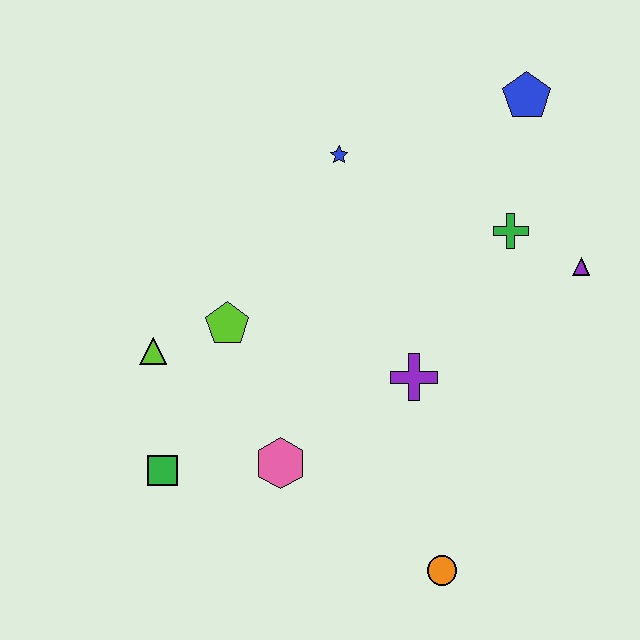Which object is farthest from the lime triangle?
The blue pentagon is farthest from the lime triangle.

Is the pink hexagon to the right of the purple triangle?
No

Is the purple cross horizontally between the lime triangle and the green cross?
Yes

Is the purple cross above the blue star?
No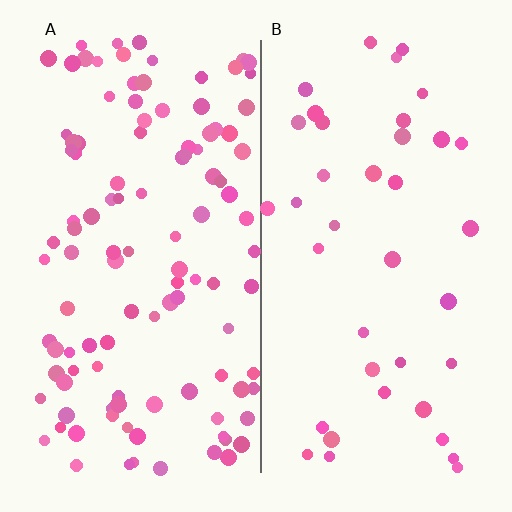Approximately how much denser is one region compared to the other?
Approximately 2.8× — region A over region B.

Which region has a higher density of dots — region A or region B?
A (the left).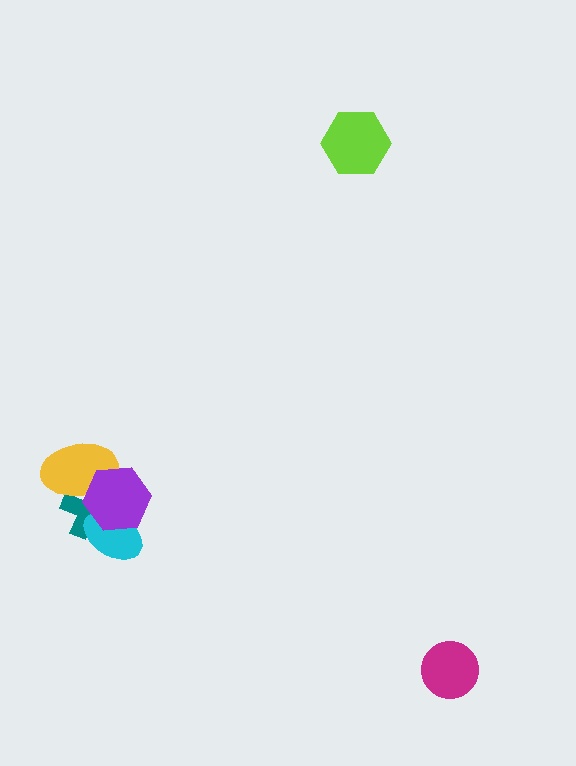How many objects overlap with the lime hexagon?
0 objects overlap with the lime hexagon.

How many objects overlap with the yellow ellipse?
2 objects overlap with the yellow ellipse.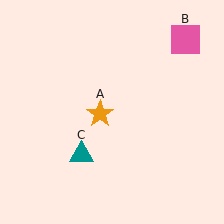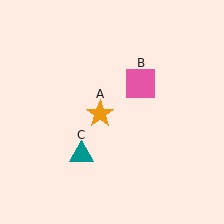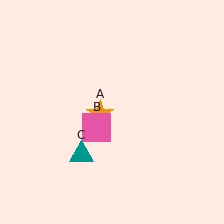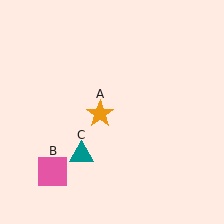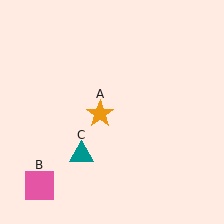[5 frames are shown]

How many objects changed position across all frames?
1 object changed position: pink square (object B).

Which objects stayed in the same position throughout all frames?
Orange star (object A) and teal triangle (object C) remained stationary.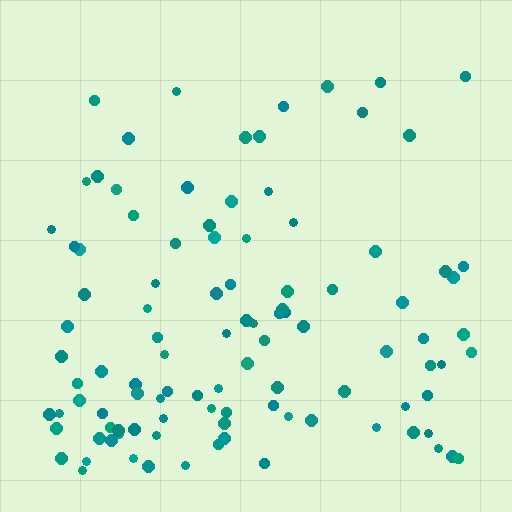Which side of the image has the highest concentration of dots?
The bottom.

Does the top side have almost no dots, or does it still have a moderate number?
Still a moderate number, just noticeably fewer than the bottom.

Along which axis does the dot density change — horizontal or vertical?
Vertical.